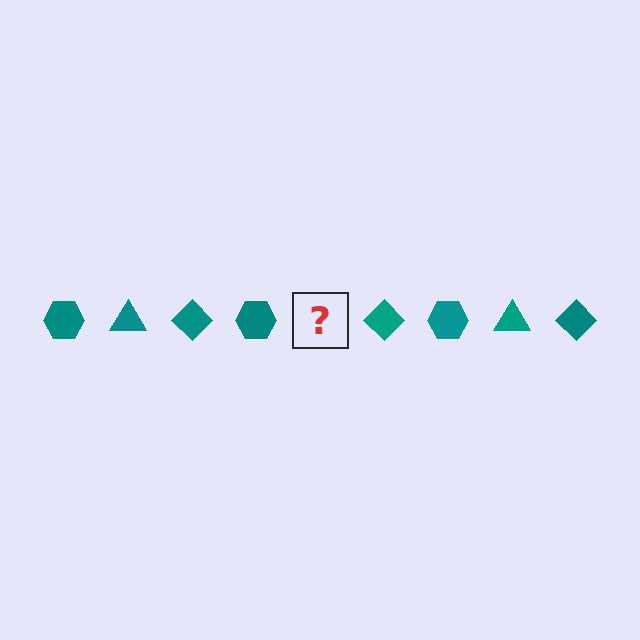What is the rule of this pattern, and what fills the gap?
The rule is that the pattern cycles through hexagon, triangle, diamond shapes in teal. The gap should be filled with a teal triangle.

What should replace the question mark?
The question mark should be replaced with a teal triangle.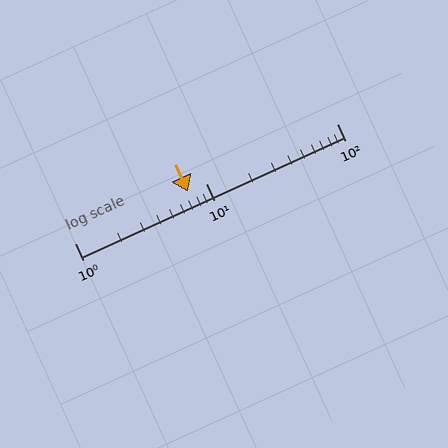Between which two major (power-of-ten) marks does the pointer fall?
The pointer is between 1 and 10.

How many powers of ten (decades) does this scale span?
The scale spans 2 decades, from 1 to 100.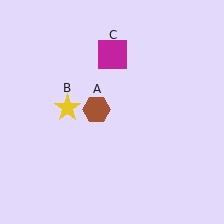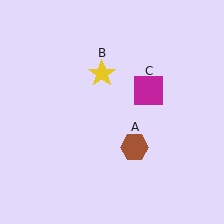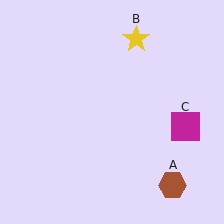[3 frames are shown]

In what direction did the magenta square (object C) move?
The magenta square (object C) moved down and to the right.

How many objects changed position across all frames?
3 objects changed position: brown hexagon (object A), yellow star (object B), magenta square (object C).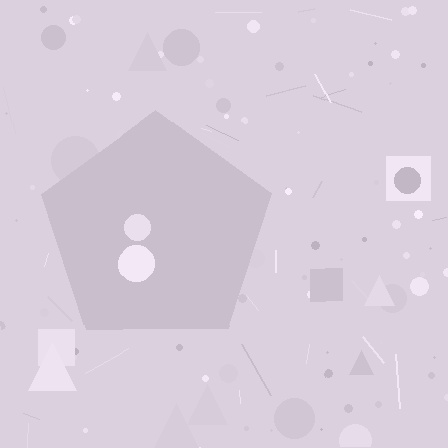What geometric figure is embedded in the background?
A pentagon is embedded in the background.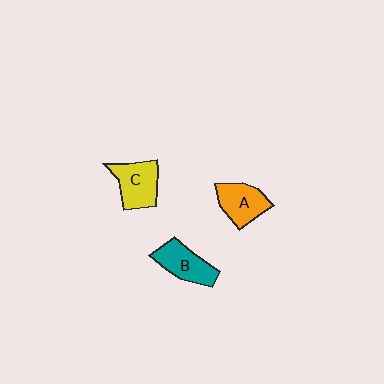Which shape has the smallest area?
Shape A (orange).